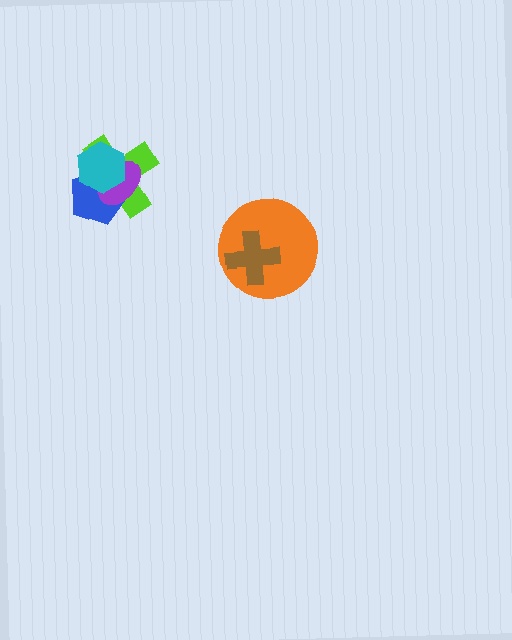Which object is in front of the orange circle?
The brown cross is in front of the orange circle.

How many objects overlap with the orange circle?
1 object overlaps with the orange circle.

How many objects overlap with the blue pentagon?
3 objects overlap with the blue pentagon.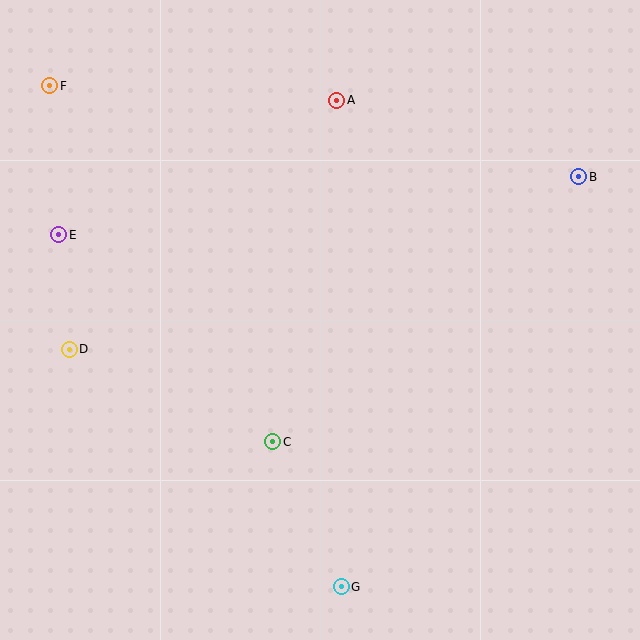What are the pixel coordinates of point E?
Point E is at (59, 235).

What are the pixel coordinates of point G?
Point G is at (341, 587).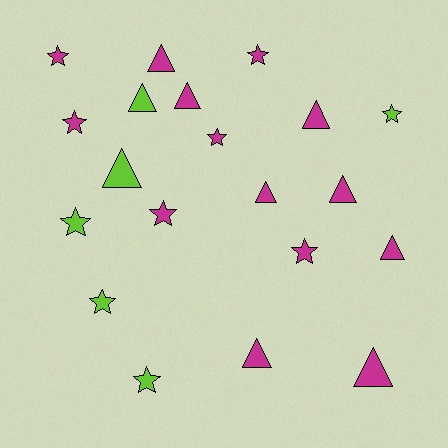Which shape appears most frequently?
Triangle, with 10 objects.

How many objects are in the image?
There are 20 objects.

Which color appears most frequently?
Magenta, with 14 objects.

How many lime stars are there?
There are 4 lime stars.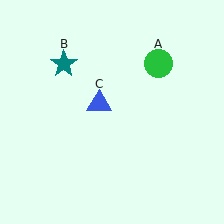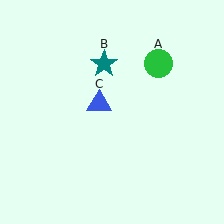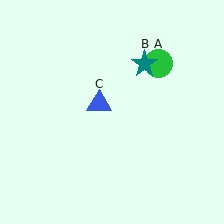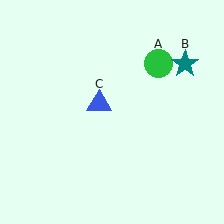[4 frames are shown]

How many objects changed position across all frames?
1 object changed position: teal star (object B).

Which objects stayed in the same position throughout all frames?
Green circle (object A) and blue triangle (object C) remained stationary.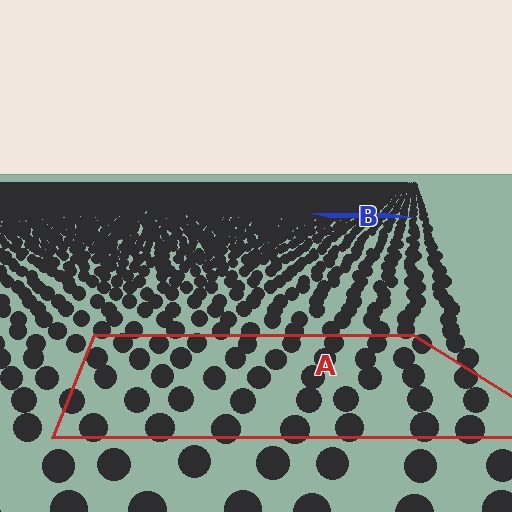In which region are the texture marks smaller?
The texture marks are smaller in region B, because it is farther away.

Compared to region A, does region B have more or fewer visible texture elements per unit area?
Region B has more texture elements per unit area — they are packed more densely because it is farther away.